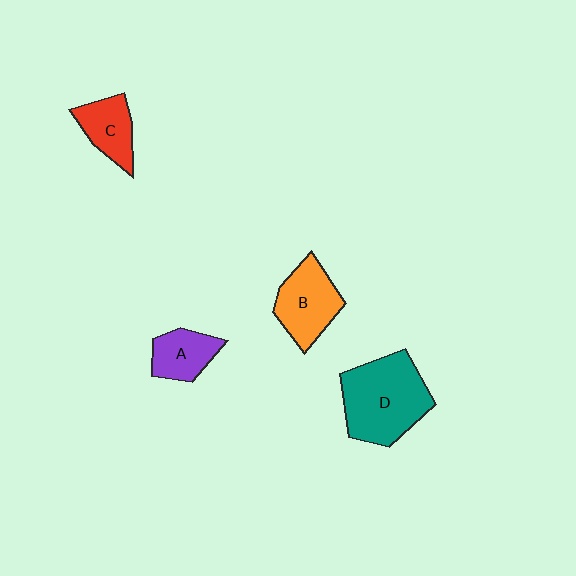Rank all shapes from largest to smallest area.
From largest to smallest: D (teal), B (orange), C (red), A (purple).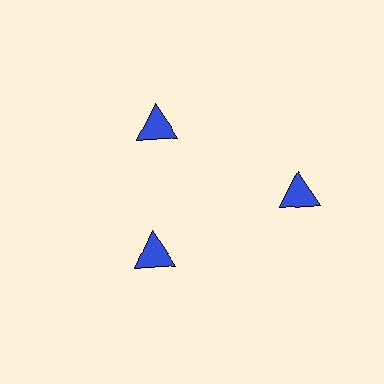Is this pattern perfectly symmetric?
No. The 3 blue triangles are arranged in a ring, but one element near the 3 o'clock position is pushed outward from the center, breaking the 3-fold rotational symmetry.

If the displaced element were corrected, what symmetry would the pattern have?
It would have 3-fold rotational symmetry — the pattern would map onto itself every 120 degrees.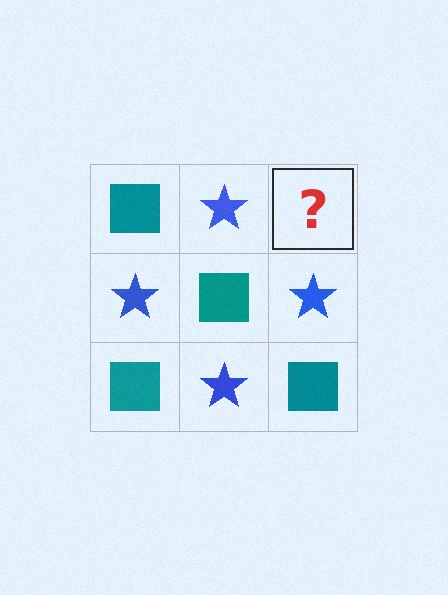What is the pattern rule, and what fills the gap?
The rule is that it alternates teal square and blue star in a checkerboard pattern. The gap should be filled with a teal square.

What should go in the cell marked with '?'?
The missing cell should contain a teal square.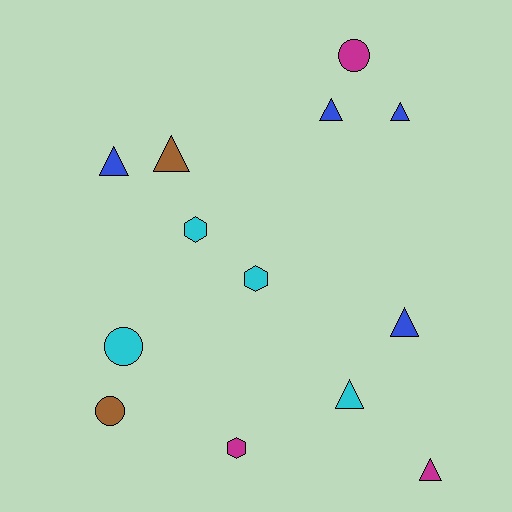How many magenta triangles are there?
There is 1 magenta triangle.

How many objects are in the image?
There are 13 objects.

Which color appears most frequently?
Blue, with 4 objects.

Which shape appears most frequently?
Triangle, with 7 objects.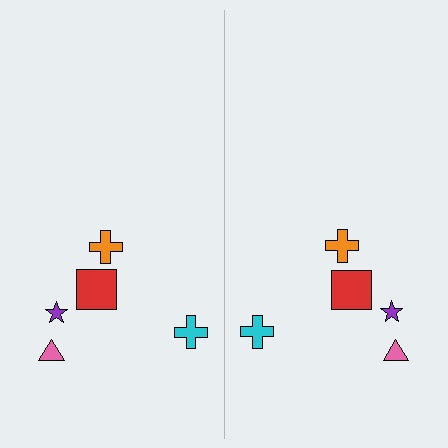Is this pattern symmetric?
Yes, this pattern has bilateral (reflection) symmetry.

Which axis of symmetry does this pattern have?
The pattern has a vertical axis of symmetry running through the center of the image.